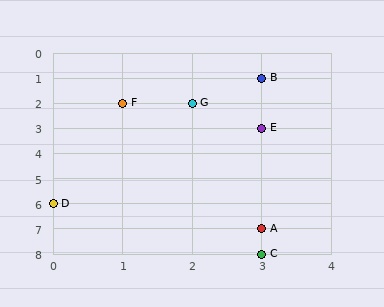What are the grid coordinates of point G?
Point G is at grid coordinates (2, 2).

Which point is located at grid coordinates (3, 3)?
Point E is at (3, 3).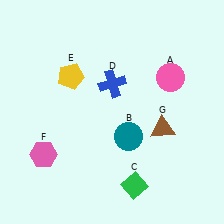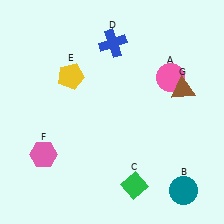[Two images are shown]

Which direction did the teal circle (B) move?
The teal circle (B) moved right.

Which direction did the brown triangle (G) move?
The brown triangle (G) moved up.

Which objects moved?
The objects that moved are: the teal circle (B), the blue cross (D), the brown triangle (G).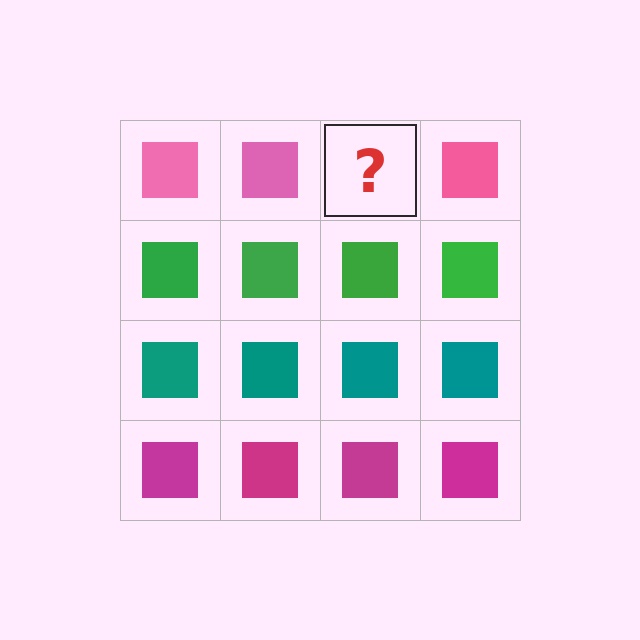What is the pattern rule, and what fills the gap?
The rule is that each row has a consistent color. The gap should be filled with a pink square.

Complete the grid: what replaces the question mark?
The question mark should be replaced with a pink square.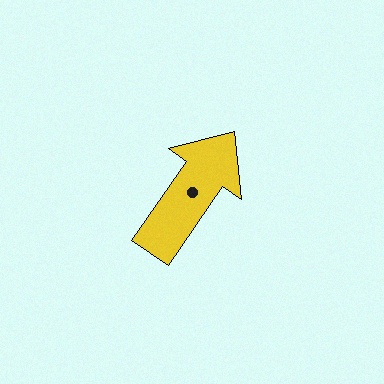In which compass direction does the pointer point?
Northeast.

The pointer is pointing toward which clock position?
Roughly 1 o'clock.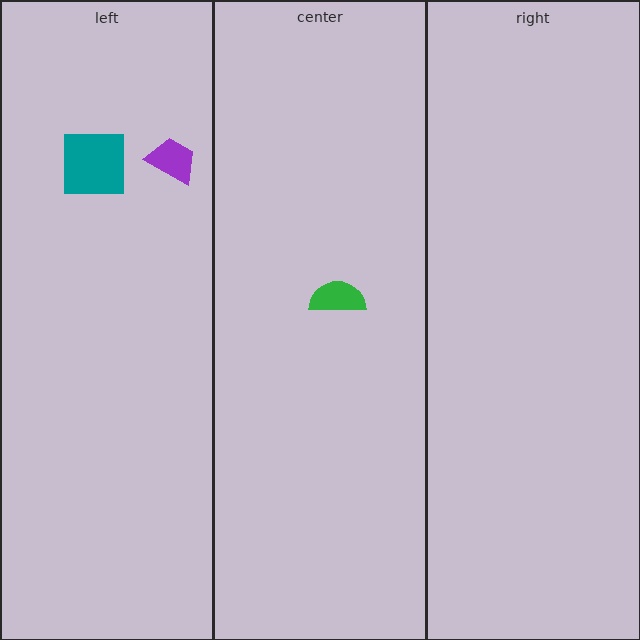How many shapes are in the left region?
2.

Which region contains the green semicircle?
The center region.